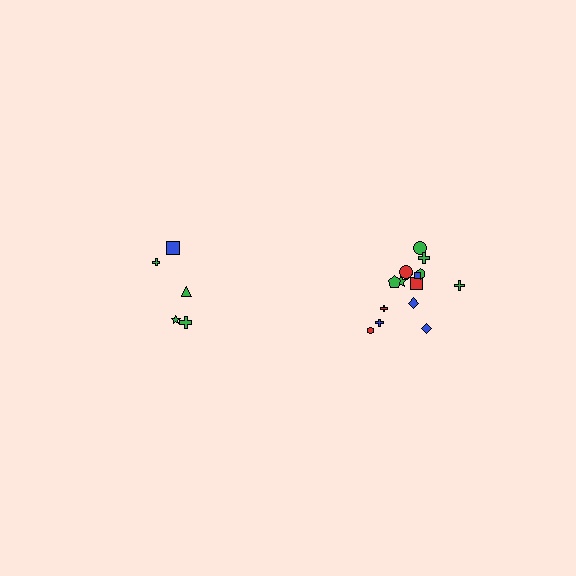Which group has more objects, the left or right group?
The right group.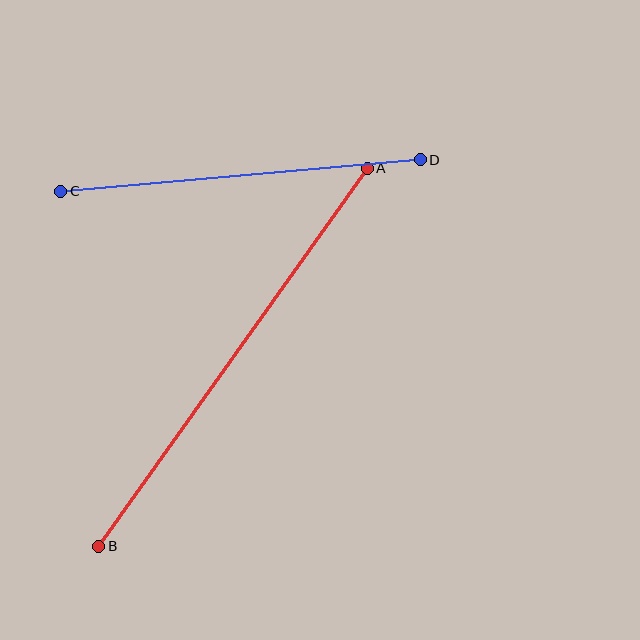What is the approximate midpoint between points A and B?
The midpoint is at approximately (233, 357) pixels.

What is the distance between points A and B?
The distance is approximately 464 pixels.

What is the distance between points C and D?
The distance is approximately 361 pixels.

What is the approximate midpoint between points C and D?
The midpoint is at approximately (241, 176) pixels.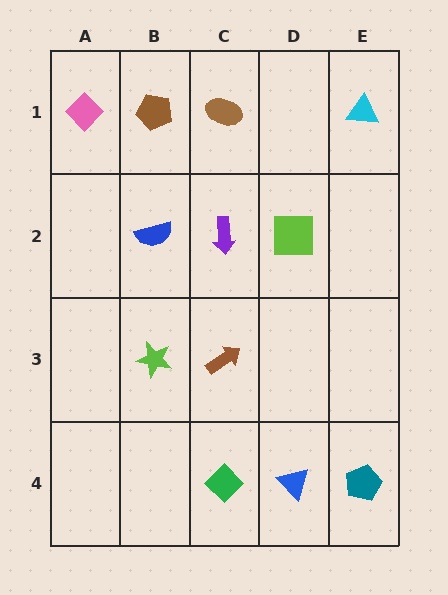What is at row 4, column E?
A teal pentagon.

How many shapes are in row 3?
2 shapes.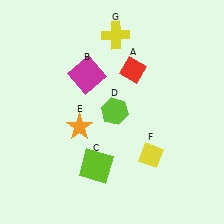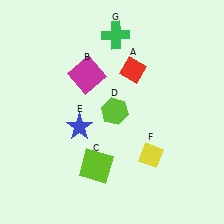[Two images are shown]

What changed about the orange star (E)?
In Image 1, E is orange. In Image 2, it changed to blue.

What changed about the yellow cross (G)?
In Image 1, G is yellow. In Image 2, it changed to green.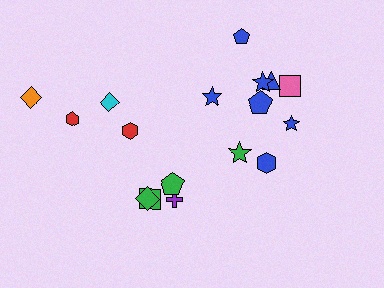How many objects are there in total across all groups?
There are 17 objects.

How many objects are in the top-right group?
There are 8 objects.